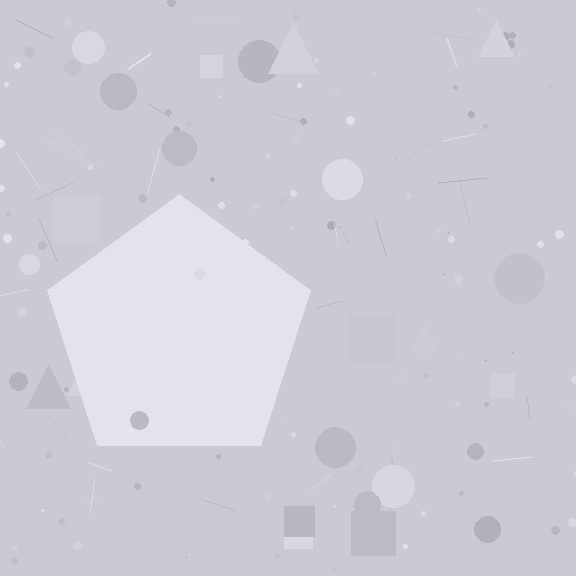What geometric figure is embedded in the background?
A pentagon is embedded in the background.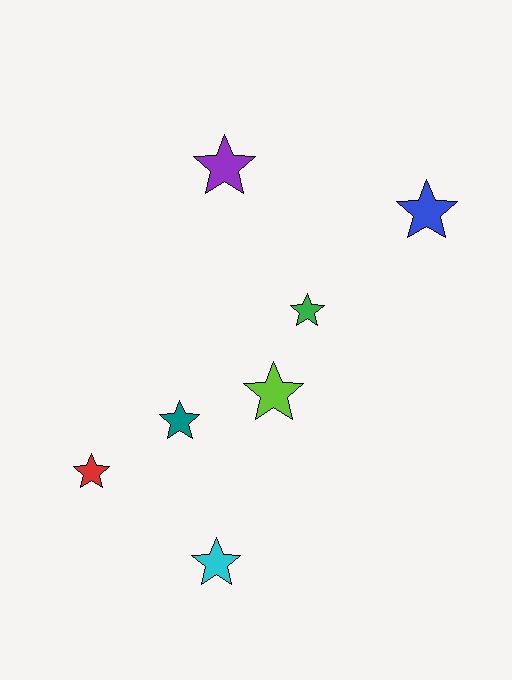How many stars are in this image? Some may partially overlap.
There are 7 stars.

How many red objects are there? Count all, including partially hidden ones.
There is 1 red object.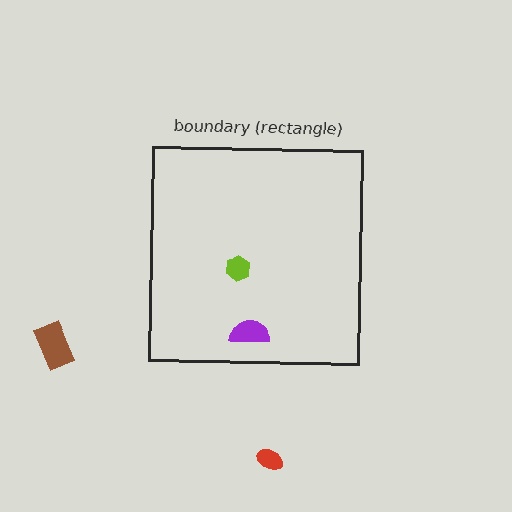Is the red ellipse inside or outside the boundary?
Outside.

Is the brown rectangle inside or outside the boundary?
Outside.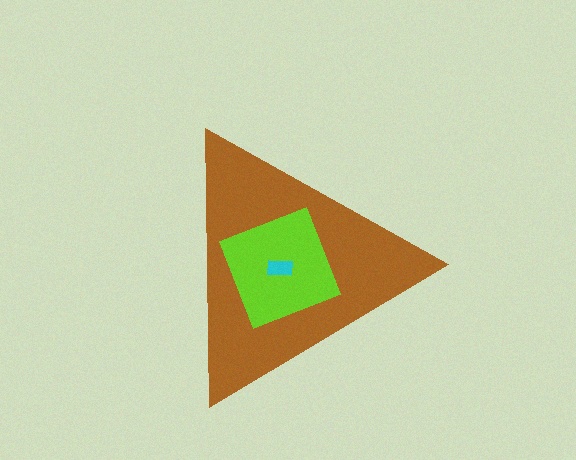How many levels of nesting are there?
3.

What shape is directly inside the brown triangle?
The lime square.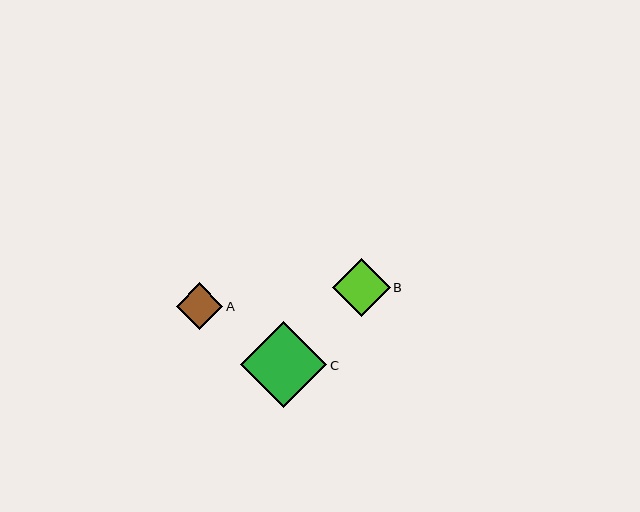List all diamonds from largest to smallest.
From largest to smallest: C, B, A.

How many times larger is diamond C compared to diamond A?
Diamond C is approximately 1.8 times the size of diamond A.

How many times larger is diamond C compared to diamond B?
Diamond C is approximately 1.5 times the size of diamond B.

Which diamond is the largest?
Diamond C is the largest with a size of approximately 86 pixels.